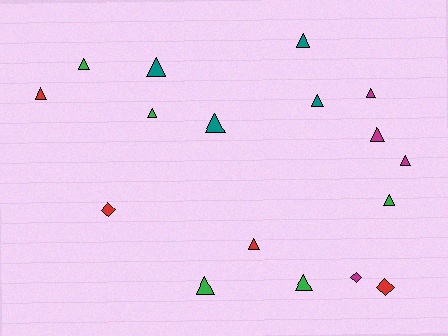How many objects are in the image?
There are 17 objects.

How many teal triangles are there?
There are 4 teal triangles.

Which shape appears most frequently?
Triangle, with 14 objects.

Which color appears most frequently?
Green, with 5 objects.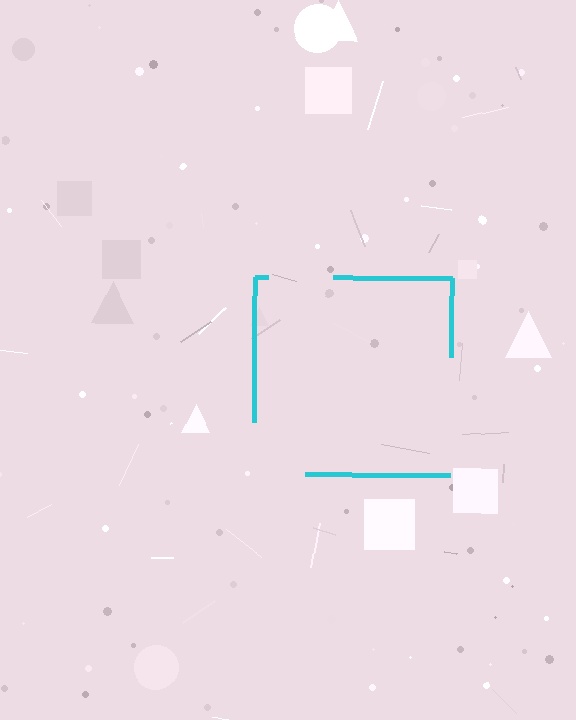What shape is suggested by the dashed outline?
The dashed outline suggests a square.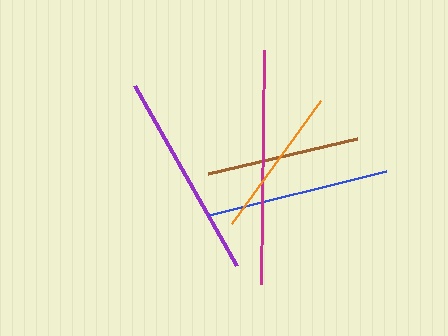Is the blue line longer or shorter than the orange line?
The blue line is longer than the orange line.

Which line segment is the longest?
The magenta line is the longest at approximately 233 pixels.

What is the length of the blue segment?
The blue segment is approximately 183 pixels long.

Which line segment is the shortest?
The orange line is the shortest at approximately 152 pixels.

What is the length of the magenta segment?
The magenta segment is approximately 233 pixels long.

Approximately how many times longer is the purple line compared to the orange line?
The purple line is approximately 1.4 times the length of the orange line.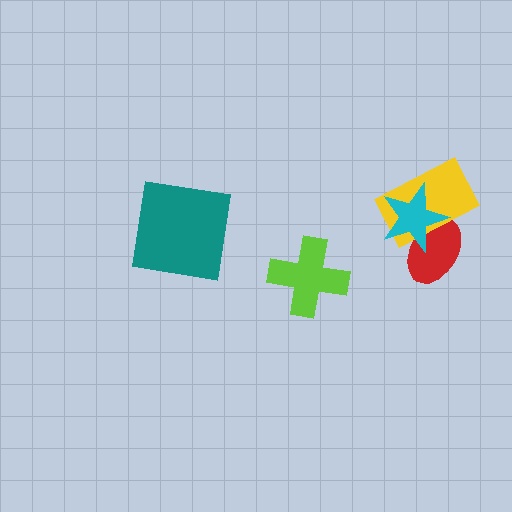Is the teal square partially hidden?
No, no other shape covers it.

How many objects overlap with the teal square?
0 objects overlap with the teal square.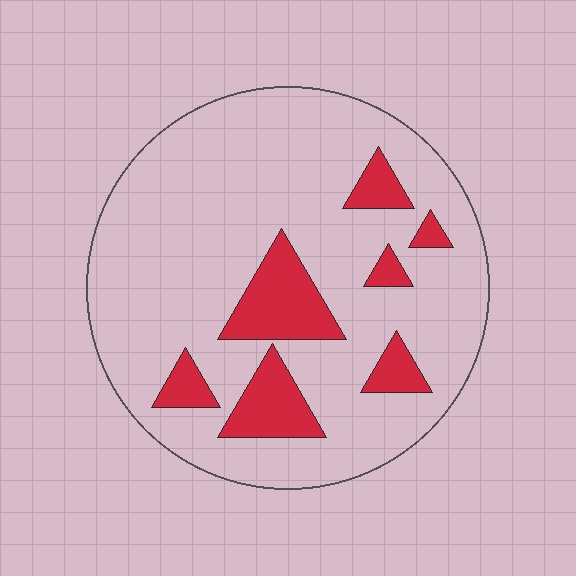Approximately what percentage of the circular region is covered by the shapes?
Approximately 15%.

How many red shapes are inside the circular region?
7.